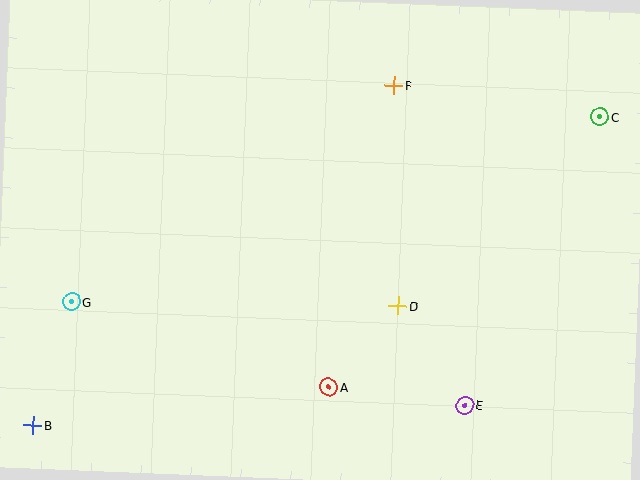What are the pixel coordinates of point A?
Point A is at (329, 387).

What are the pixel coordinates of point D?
Point D is at (398, 306).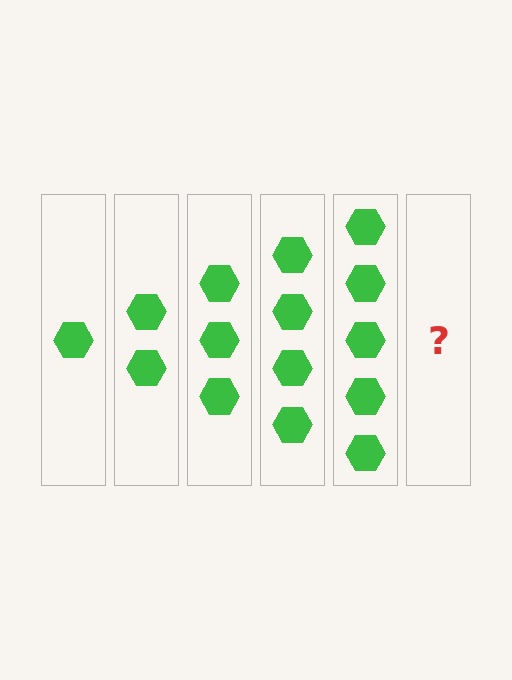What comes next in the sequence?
The next element should be 6 hexagons.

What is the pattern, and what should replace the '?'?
The pattern is that each step adds one more hexagon. The '?' should be 6 hexagons.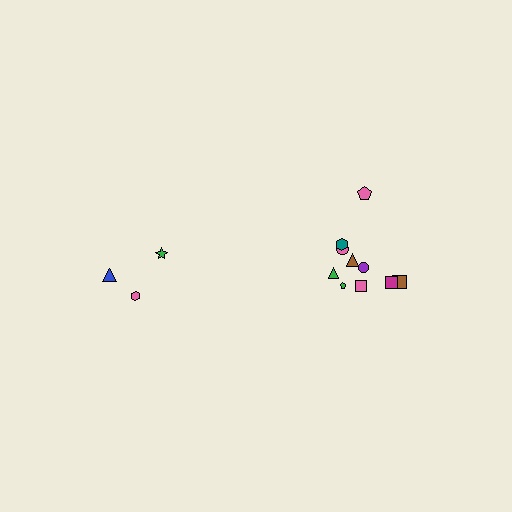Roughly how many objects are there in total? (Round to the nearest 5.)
Roughly 15 objects in total.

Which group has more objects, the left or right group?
The right group.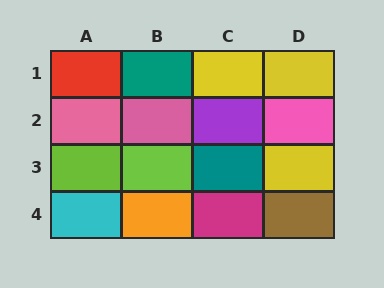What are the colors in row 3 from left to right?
Lime, lime, teal, yellow.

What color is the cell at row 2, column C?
Purple.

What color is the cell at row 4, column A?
Cyan.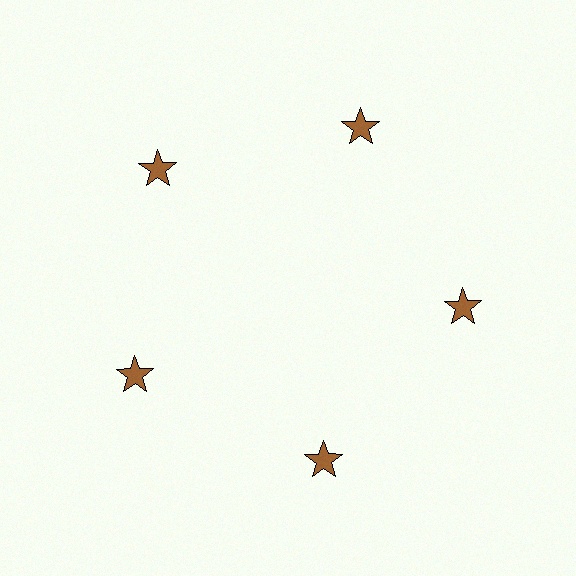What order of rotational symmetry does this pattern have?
This pattern has 5-fold rotational symmetry.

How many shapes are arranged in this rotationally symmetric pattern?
There are 5 shapes, arranged in 5 groups of 1.